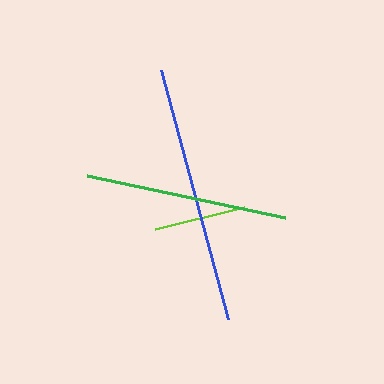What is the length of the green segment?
The green segment is approximately 202 pixels long.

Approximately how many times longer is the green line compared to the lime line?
The green line is approximately 2.2 times the length of the lime line.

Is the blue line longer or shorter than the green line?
The blue line is longer than the green line.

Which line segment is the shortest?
The lime line is the shortest at approximately 91 pixels.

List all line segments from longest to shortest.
From longest to shortest: blue, green, lime.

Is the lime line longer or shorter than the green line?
The green line is longer than the lime line.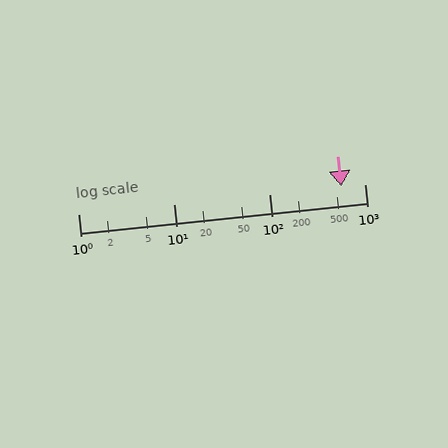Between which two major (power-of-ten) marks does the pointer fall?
The pointer is between 100 and 1000.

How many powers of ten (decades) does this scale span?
The scale spans 3 decades, from 1 to 1000.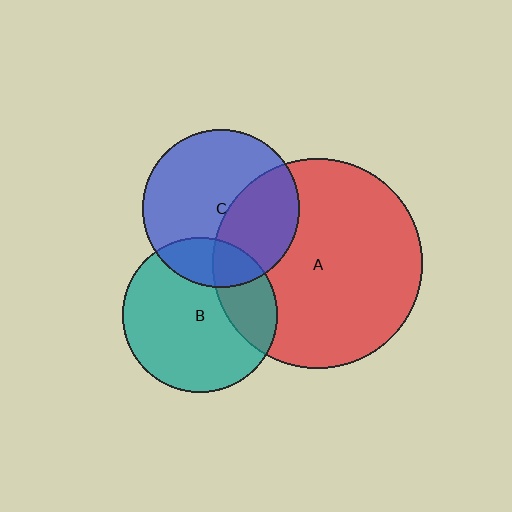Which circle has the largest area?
Circle A (red).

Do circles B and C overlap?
Yes.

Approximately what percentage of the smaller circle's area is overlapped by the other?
Approximately 20%.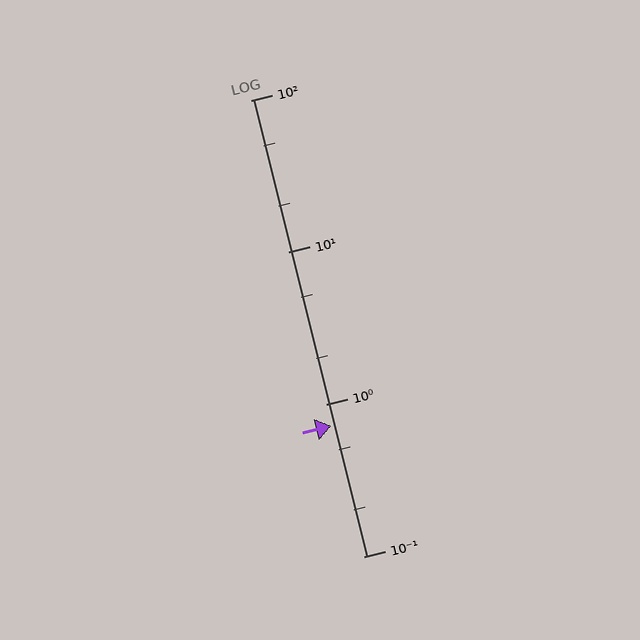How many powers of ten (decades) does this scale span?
The scale spans 3 decades, from 0.1 to 100.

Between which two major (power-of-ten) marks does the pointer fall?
The pointer is between 0.1 and 1.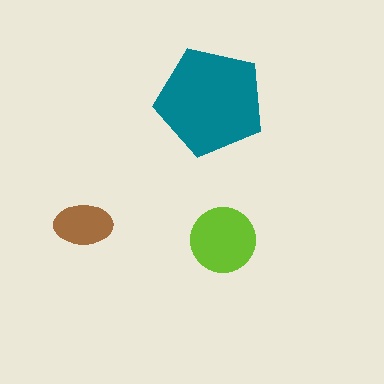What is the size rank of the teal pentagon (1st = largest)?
1st.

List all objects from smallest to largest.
The brown ellipse, the lime circle, the teal pentagon.